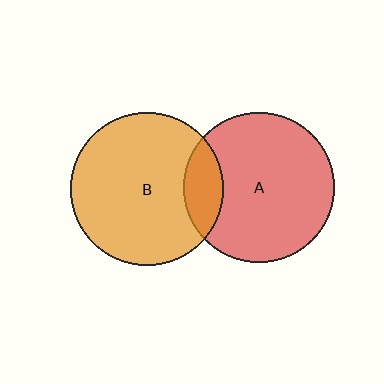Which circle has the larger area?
Circle B (orange).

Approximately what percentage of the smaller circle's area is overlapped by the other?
Approximately 15%.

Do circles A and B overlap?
Yes.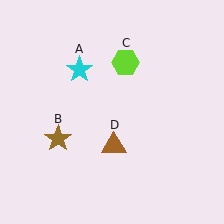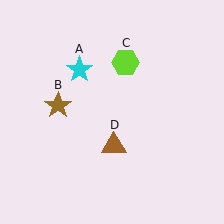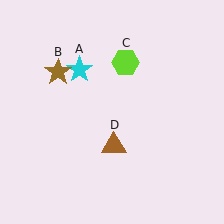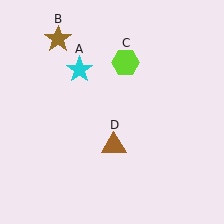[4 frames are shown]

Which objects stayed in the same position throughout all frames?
Cyan star (object A) and lime hexagon (object C) and brown triangle (object D) remained stationary.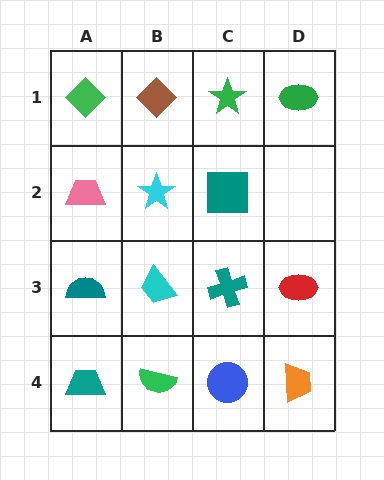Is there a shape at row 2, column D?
No, that cell is empty.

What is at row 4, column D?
An orange trapezoid.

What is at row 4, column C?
A blue circle.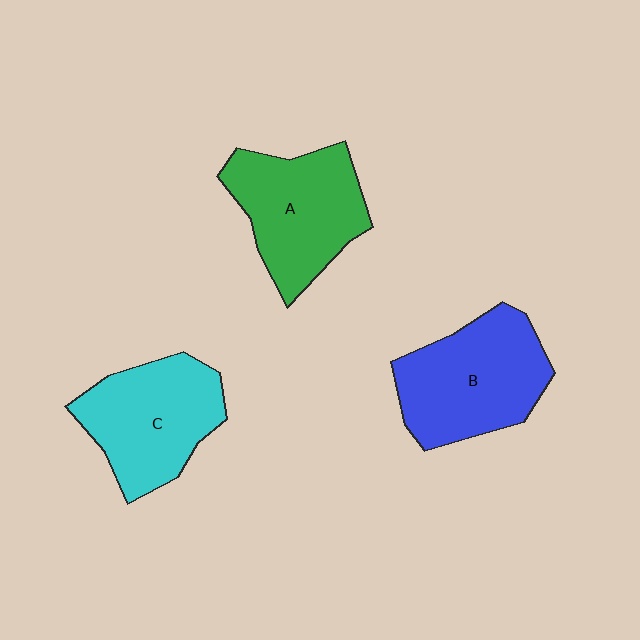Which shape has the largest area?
Shape B (blue).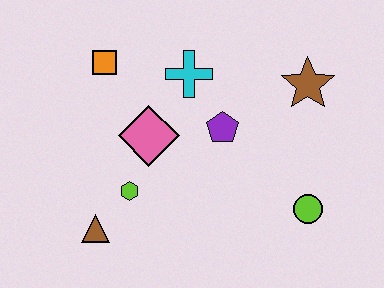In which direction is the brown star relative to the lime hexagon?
The brown star is to the right of the lime hexagon.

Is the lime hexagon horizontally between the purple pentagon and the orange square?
Yes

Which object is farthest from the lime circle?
The orange square is farthest from the lime circle.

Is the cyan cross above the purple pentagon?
Yes